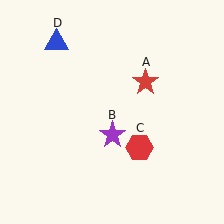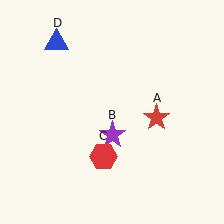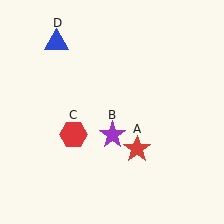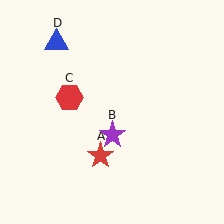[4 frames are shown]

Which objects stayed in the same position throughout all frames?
Purple star (object B) and blue triangle (object D) remained stationary.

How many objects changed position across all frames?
2 objects changed position: red star (object A), red hexagon (object C).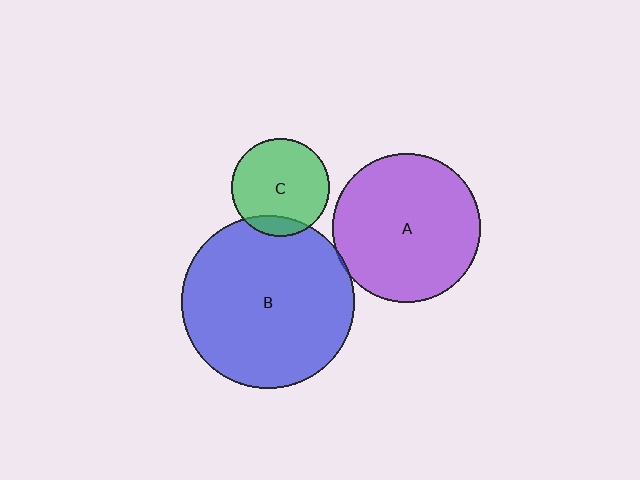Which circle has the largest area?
Circle B (blue).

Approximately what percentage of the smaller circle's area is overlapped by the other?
Approximately 5%.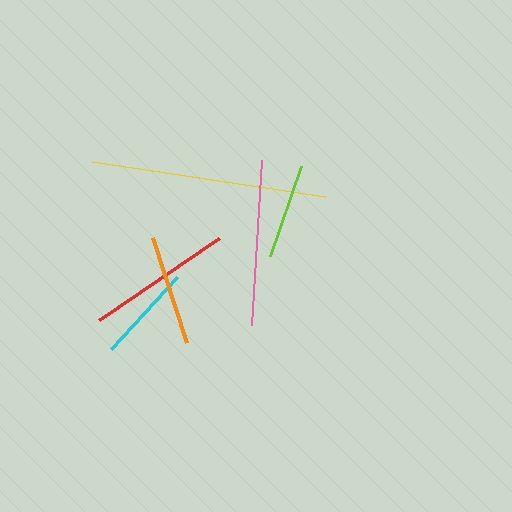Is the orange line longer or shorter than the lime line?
The orange line is longer than the lime line.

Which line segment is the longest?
The yellow line is the longest at approximately 236 pixels.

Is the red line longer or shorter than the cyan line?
The red line is longer than the cyan line.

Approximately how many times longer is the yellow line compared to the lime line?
The yellow line is approximately 2.5 times the length of the lime line.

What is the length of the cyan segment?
The cyan segment is approximately 98 pixels long.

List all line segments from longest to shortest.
From longest to shortest: yellow, pink, red, orange, cyan, lime.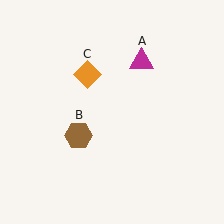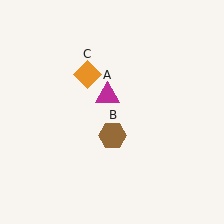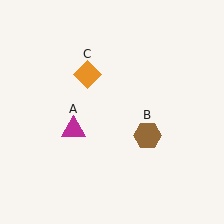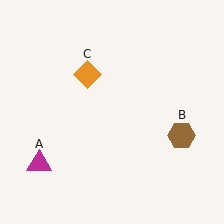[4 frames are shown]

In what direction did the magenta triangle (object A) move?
The magenta triangle (object A) moved down and to the left.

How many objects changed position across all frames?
2 objects changed position: magenta triangle (object A), brown hexagon (object B).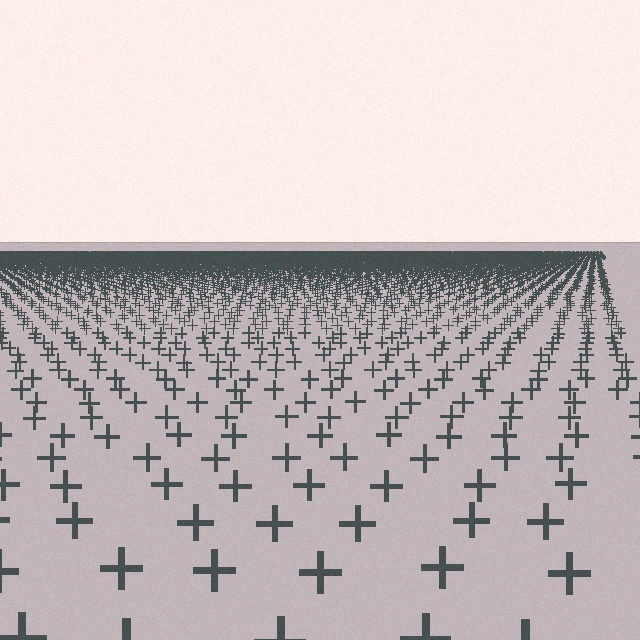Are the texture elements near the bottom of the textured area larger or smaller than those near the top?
Larger. Near the bottom, elements are closer to the viewer and appear at a bigger on-screen size.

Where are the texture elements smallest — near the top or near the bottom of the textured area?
Near the top.